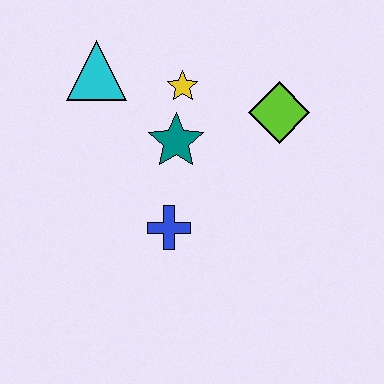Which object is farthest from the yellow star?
The blue cross is farthest from the yellow star.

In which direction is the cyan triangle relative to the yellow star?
The cyan triangle is to the left of the yellow star.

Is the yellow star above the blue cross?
Yes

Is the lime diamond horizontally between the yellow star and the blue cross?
No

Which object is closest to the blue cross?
The teal star is closest to the blue cross.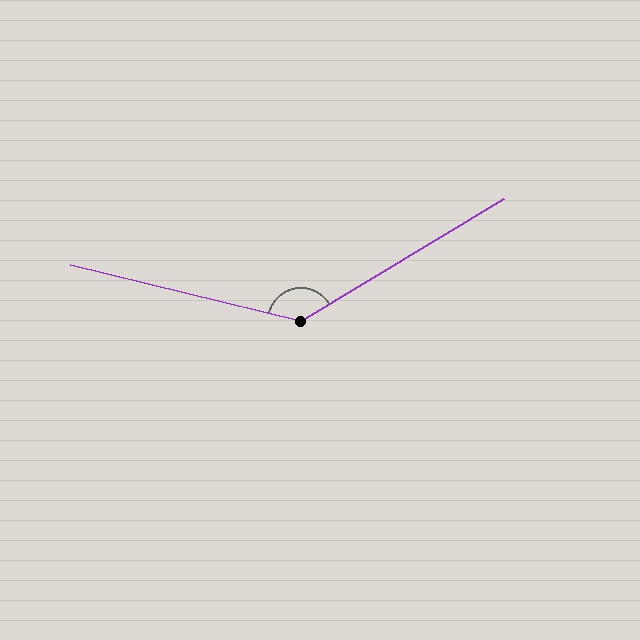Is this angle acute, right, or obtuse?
It is obtuse.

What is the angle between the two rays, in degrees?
Approximately 135 degrees.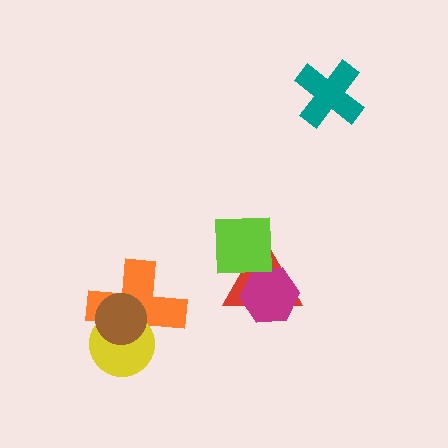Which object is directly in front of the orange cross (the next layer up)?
The yellow circle is directly in front of the orange cross.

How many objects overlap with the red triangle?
2 objects overlap with the red triangle.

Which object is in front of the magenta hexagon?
The lime square is in front of the magenta hexagon.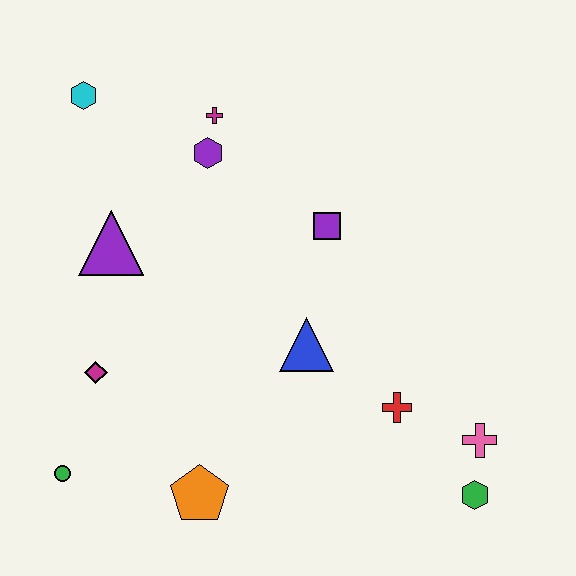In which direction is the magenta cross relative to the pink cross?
The magenta cross is above the pink cross.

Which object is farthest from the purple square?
The green circle is farthest from the purple square.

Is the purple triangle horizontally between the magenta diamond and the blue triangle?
Yes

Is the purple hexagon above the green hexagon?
Yes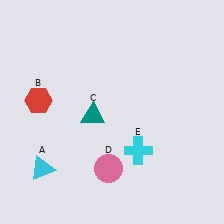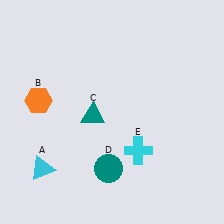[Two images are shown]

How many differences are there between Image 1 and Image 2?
There are 2 differences between the two images.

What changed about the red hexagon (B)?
In Image 1, B is red. In Image 2, it changed to orange.